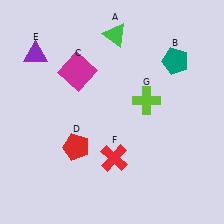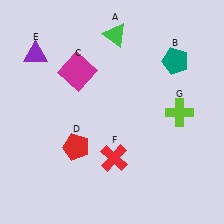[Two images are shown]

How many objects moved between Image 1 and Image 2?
1 object moved between the two images.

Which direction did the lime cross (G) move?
The lime cross (G) moved right.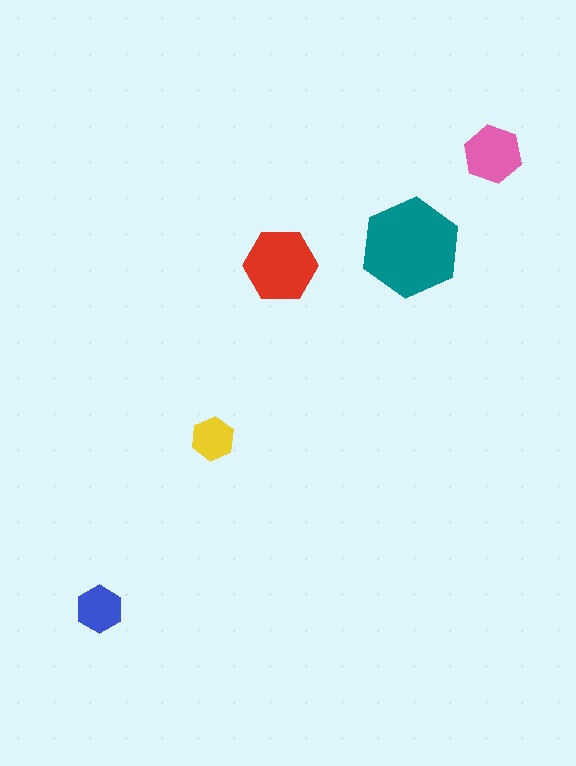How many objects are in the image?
There are 5 objects in the image.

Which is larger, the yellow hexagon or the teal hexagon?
The teal one.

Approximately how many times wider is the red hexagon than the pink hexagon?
About 1.5 times wider.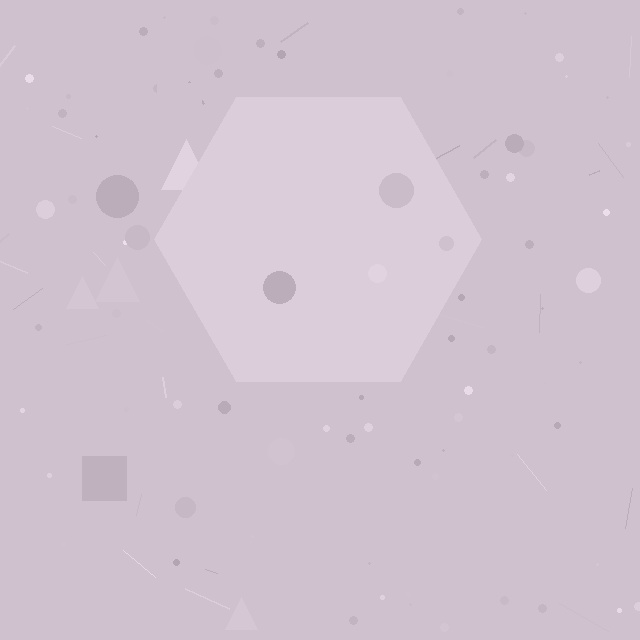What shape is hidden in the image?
A hexagon is hidden in the image.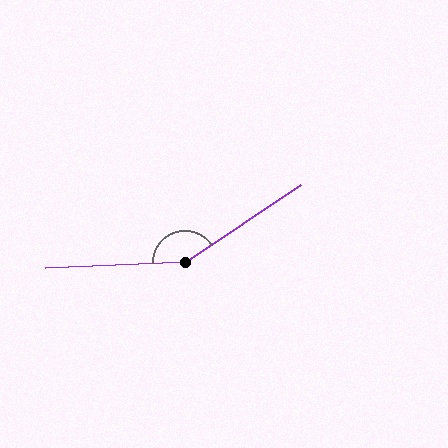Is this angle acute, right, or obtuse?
It is obtuse.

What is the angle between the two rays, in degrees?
Approximately 149 degrees.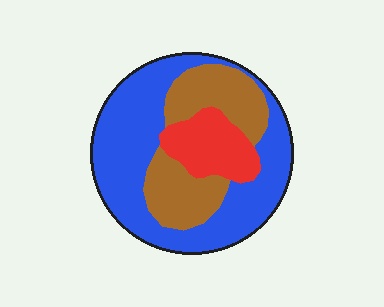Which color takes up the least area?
Red, at roughly 15%.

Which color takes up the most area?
Blue, at roughly 55%.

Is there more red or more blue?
Blue.